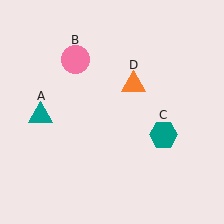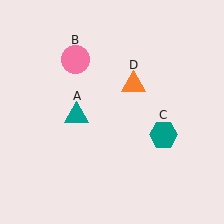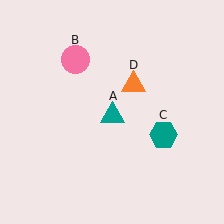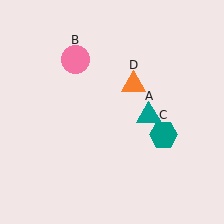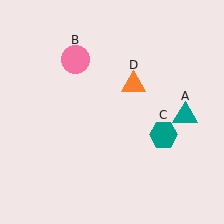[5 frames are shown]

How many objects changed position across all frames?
1 object changed position: teal triangle (object A).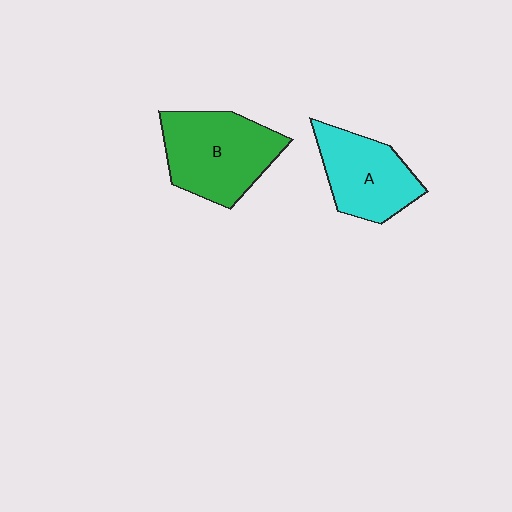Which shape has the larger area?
Shape B (green).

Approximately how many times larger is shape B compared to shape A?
Approximately 1.2 times.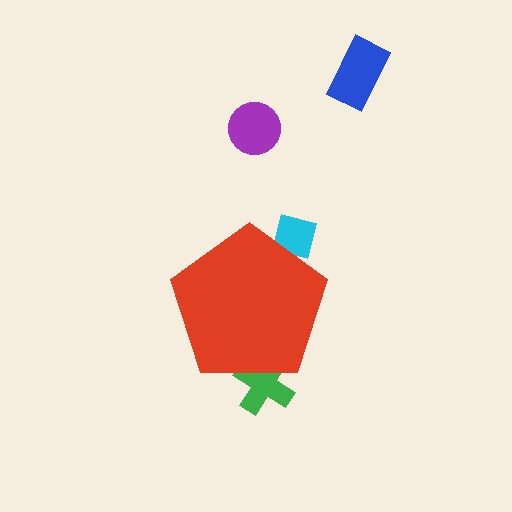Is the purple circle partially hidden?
No, the purple circle is fully visible.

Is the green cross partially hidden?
Yes, the green cross is partially hidden behind the red pentagon.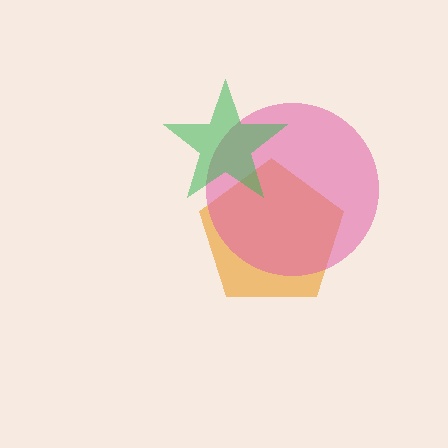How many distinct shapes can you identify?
There are 3 distinct shapes: an orange pentagon, a pink circle, a green star.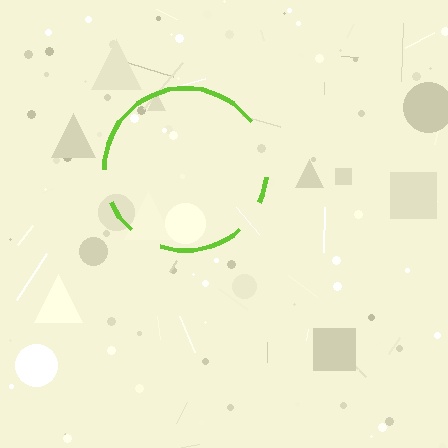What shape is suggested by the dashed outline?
The dashed outline suggests a circle.